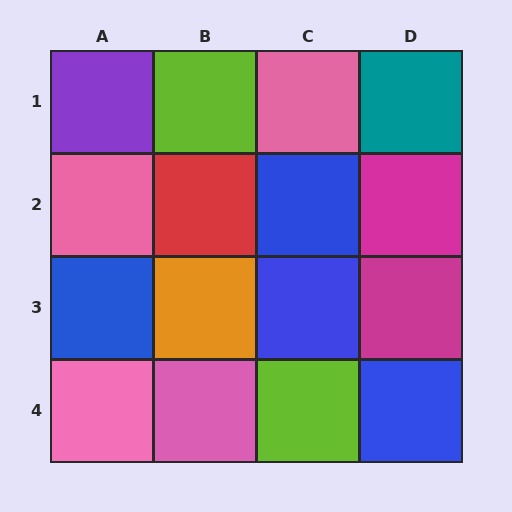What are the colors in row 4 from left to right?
Pink, pink, lime, blue.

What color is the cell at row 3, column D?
Magenta.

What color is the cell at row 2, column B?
Red.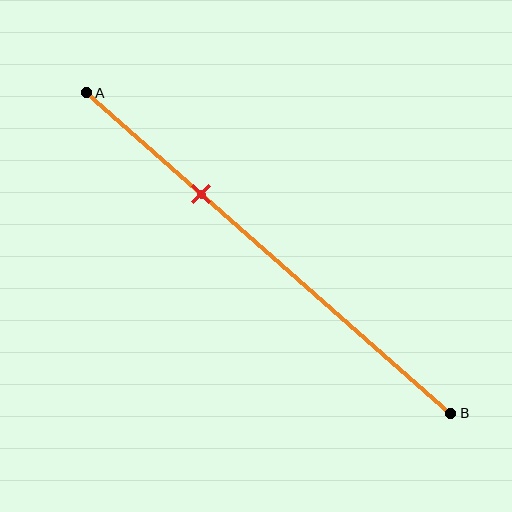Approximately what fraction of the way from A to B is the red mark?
The red mark is approximately 30% of the way from A to B.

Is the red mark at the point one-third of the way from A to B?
Yes, the mark is approximately at the one-third point.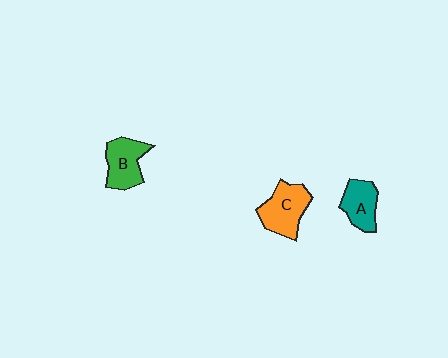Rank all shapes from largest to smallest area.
From largest to smallest: C (orange), B (green), A (teal).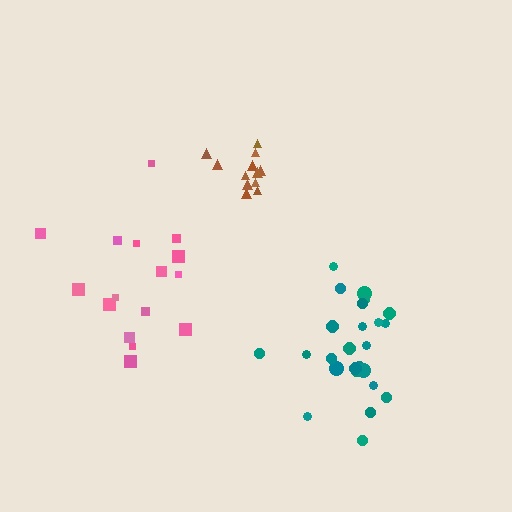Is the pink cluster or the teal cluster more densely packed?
Teal.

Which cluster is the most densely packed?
Brown.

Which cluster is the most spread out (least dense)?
Pink.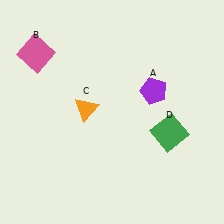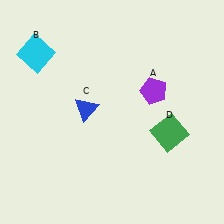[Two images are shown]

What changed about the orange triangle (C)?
In Image 1, C is orange. In Image 2, it changed to blue.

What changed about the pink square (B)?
In Image 1, B is pink. In Image 2, it changed to cyan.